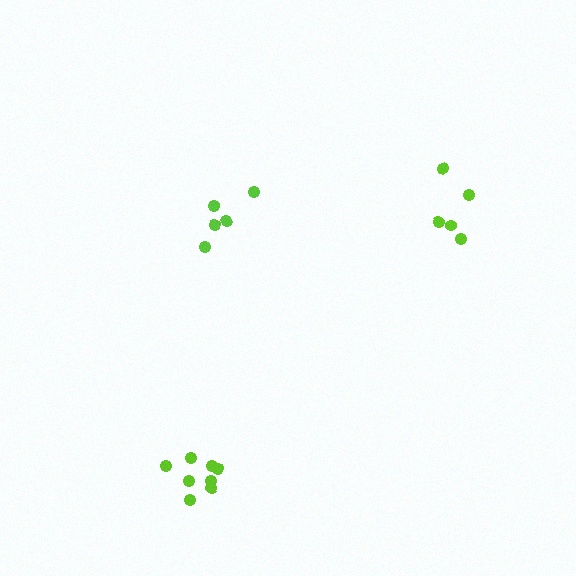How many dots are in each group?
Group 1: 5 dots, Group 2: 5 dots, Group 3: 8 dots (18 total).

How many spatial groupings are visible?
There are 3 spatial groupings.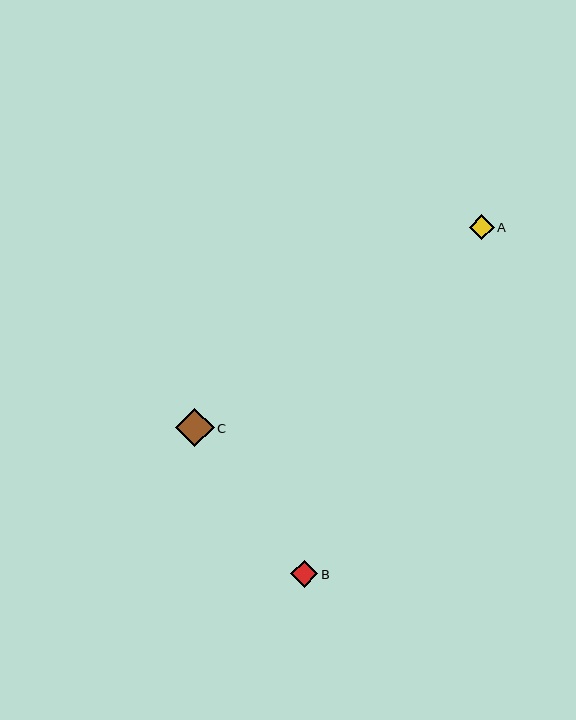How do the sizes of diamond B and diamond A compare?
Diamond B and diamond A are approximately the same size.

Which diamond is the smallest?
Diamond A is the smallest with a size of approximately 25 pixels.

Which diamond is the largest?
Diamond C is the largest with a size of approximately 39 pixels.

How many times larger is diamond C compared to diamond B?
Diamond C is approximately 1.4 times the size of diamond B.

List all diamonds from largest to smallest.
From largest to smallest: C, B, A.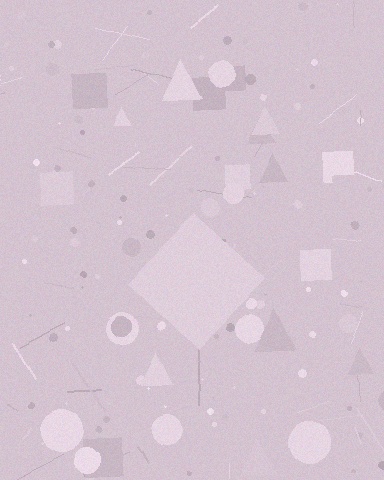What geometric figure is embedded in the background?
A diamond is embedded in the background.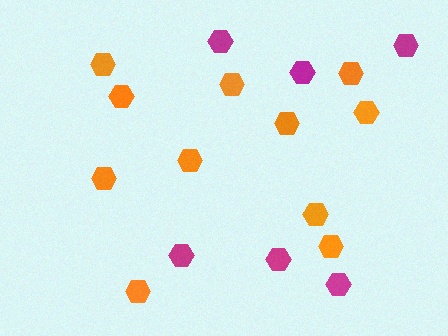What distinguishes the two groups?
There are 2 groups: one group of orange hexagons (11) and one group of magenta hexagons (6).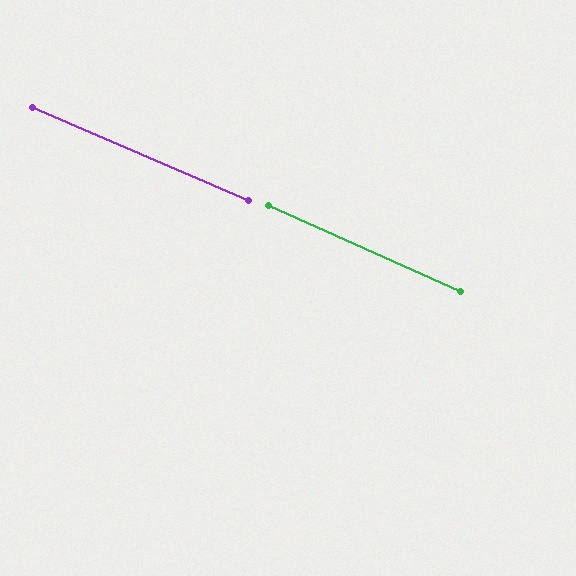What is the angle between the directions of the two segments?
Approximately 1 degree.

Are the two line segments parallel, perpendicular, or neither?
Parallel — their directions differ by only 1.0°.